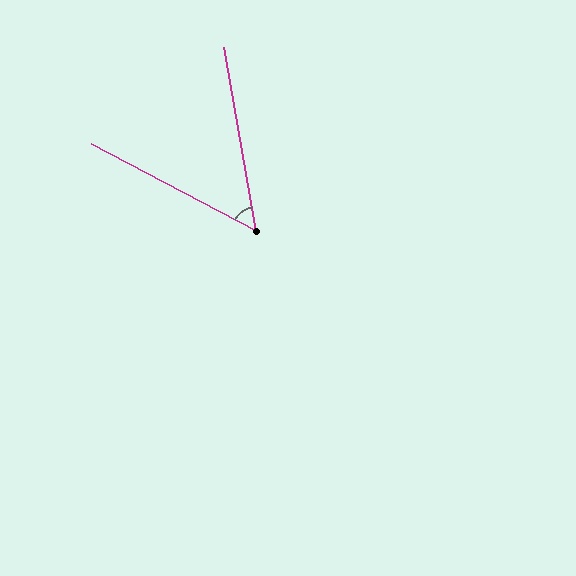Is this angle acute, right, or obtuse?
It is acute.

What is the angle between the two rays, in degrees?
Approximately 52 degrees.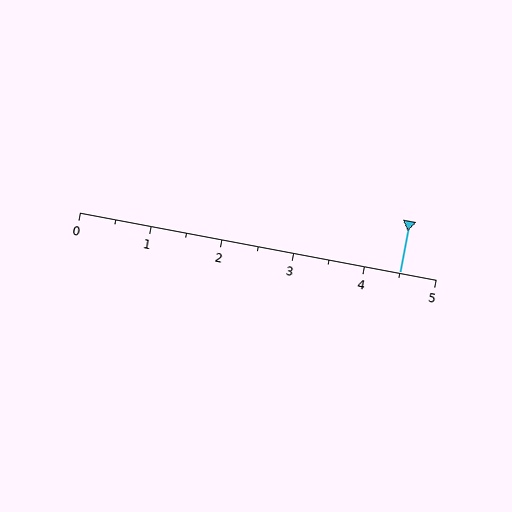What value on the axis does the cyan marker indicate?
The marker indicates approximately 4.5.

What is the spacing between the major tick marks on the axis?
The major ticks are spaced 1 apart.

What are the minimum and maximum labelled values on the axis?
The axis runs from 0 to 5.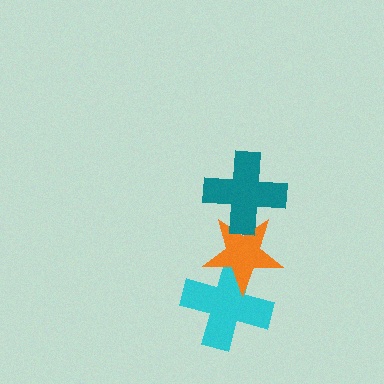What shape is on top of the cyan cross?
The orange star is on top of the cyan cross.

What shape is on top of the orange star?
The teal cross is on top of the orange star.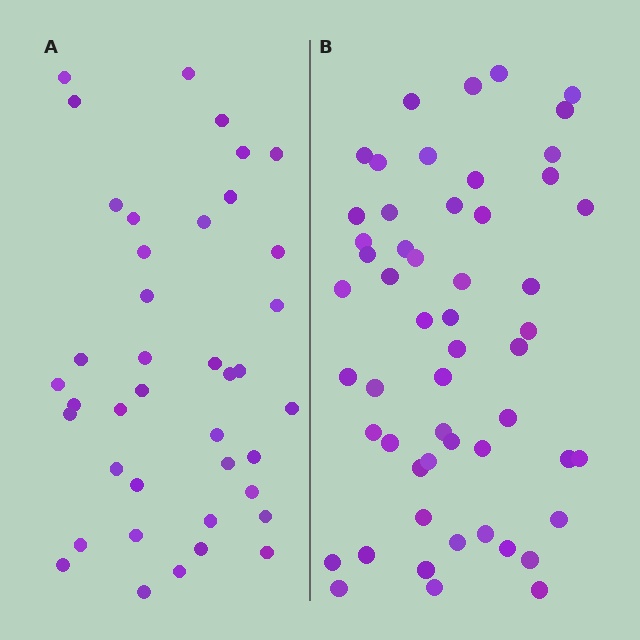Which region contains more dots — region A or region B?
Region B (the right region) has more dots.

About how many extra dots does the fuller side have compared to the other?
Region B has approximately 15 more dots than region A.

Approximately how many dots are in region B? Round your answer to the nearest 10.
About 50 dots. (The exact count is 54, which rounds to 50.)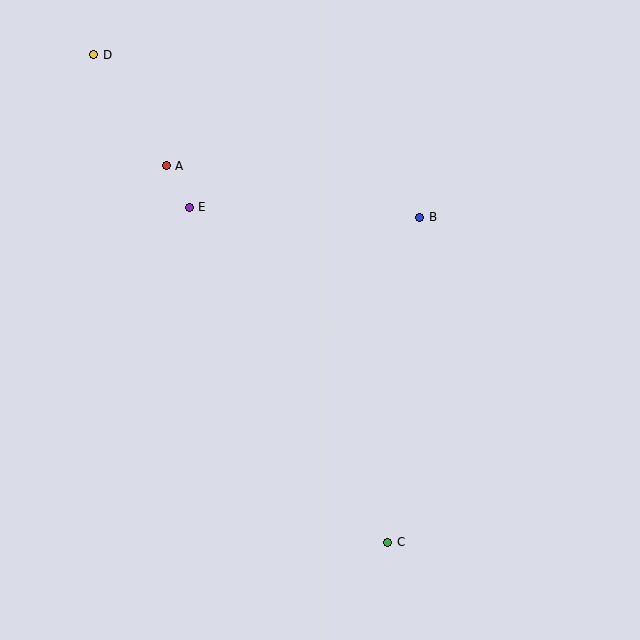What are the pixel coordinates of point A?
Point A is at (166, 166).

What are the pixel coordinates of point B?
Point B is at (420, 217).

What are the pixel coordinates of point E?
Point E is at (189, 207).